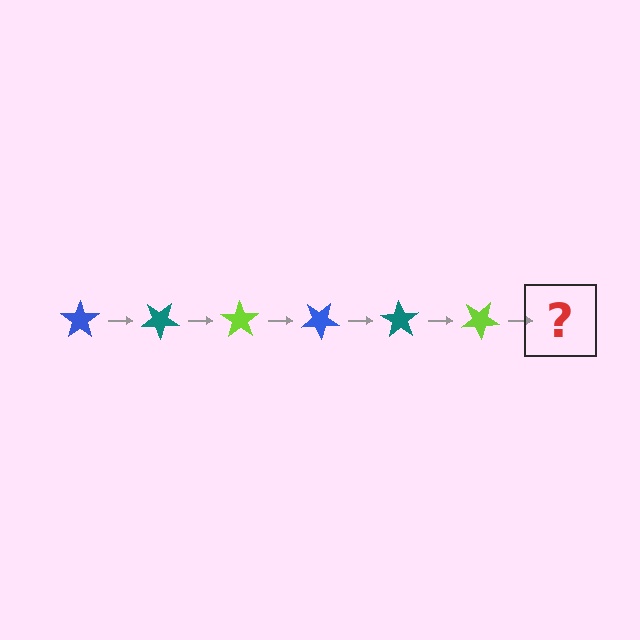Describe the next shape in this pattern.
It should be a blue star, rotated 210 degrees from the start.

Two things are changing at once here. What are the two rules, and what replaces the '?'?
The two rules are that it rotates 35 degrees each step and the color cycles through blue, teal, and lime. The '?' should be a blue star, rotated 210 degrees from the start.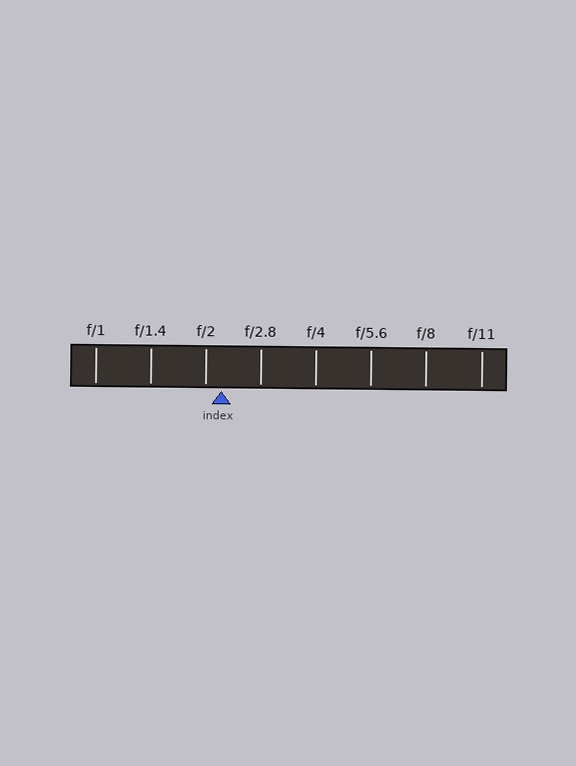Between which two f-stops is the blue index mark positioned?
The index mark is between f/2 and f/2.8.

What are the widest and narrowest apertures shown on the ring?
The widest aperture shown is f/1 and the narrowest is f/11.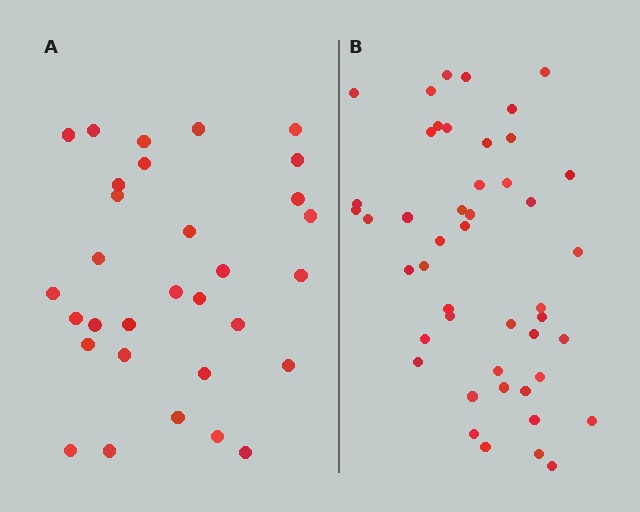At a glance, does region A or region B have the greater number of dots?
Region B (the right region) has more dots.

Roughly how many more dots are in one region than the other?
Region B has approximately 15 more dots than region A.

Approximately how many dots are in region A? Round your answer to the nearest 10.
About 30 dots. (The exact count is 31, which rounds to 30.)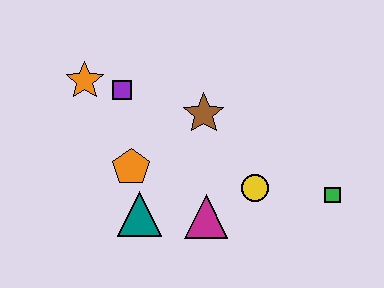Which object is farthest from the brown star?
The green square is farthest from the brown star.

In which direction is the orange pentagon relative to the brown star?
The orange pentagon is to the left of the brown star.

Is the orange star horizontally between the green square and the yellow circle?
No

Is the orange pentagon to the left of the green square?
Yes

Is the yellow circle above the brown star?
No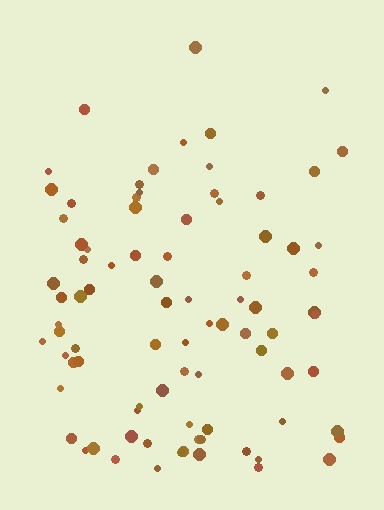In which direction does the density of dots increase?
From top to bottom, with the bottom side densest.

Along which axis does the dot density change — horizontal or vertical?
Vertical.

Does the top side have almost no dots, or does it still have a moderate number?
Still a moderate number, just noticeably fewer than the bottom.